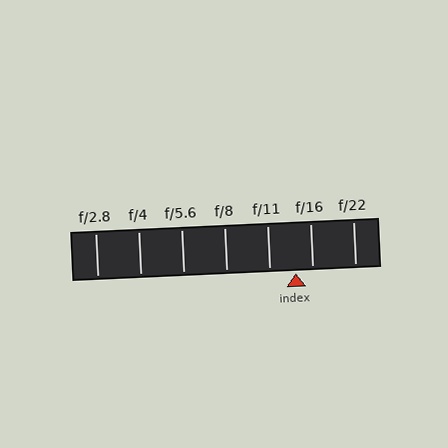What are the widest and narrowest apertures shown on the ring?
The widest aperture shown is f/2.8 and the narrowest is f/22.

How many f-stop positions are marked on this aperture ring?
There are 7 f-stop positions marked.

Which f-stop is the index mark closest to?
The index mark is closest to f/16.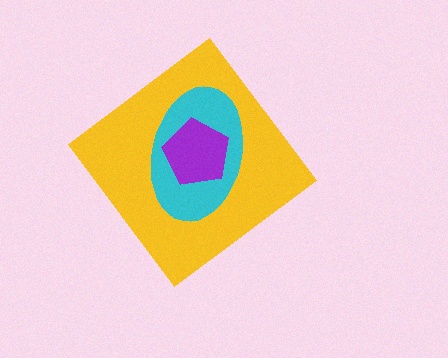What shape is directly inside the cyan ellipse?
The purple pentagon.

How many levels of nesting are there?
3.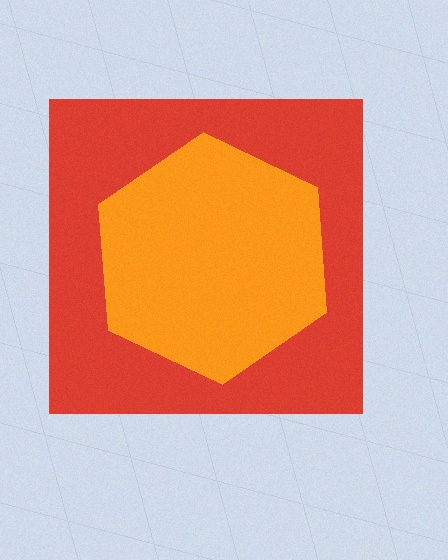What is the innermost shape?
The orange hexagon.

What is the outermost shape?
The red square.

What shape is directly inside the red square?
The orange hexagon.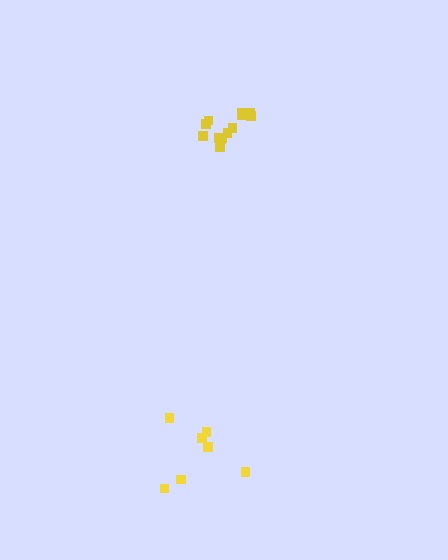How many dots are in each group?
Group 1: 13 dots, Group 2: 7 dots (20 total).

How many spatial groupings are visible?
There are 2 spatial groupings.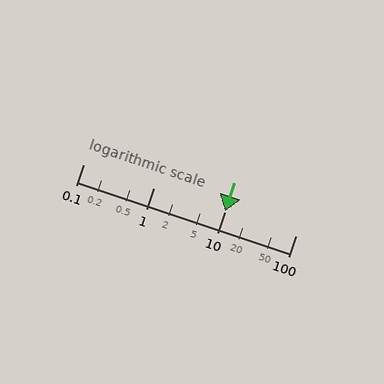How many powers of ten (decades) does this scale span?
The scale spans 3 decades, from 0.1 to 100.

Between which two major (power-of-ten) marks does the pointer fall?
The pointer is between 10 and 100.